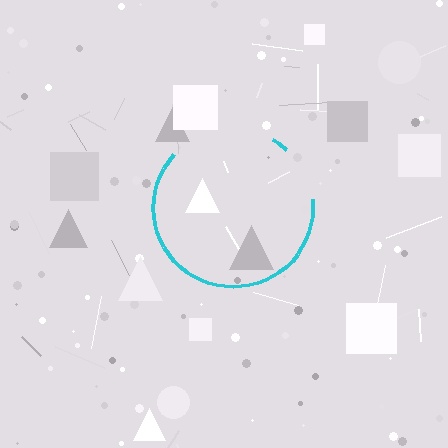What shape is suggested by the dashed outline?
The dashed outline suggests a circle.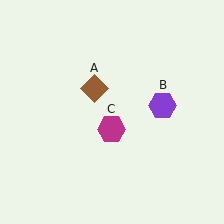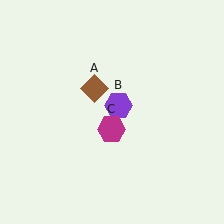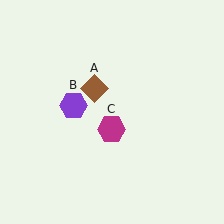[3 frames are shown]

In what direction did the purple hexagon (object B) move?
The purple hexagon (object B) moved left.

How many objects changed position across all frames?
1 object changed position: purple hexagon (object B).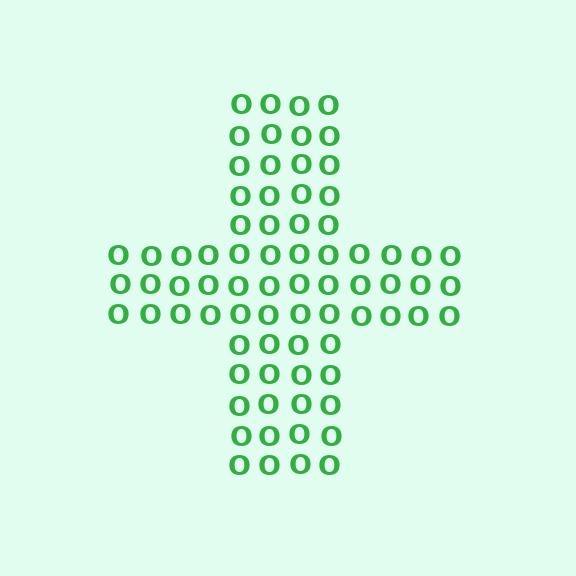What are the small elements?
The small elements are letter O's.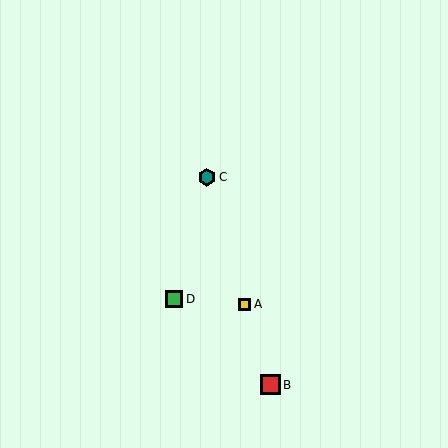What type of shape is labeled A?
Shape A is a yellow square.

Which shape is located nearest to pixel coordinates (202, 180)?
The teal hexagon (labeled C) at (207, 177) is nearest to that location.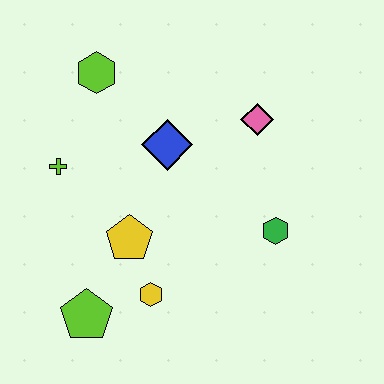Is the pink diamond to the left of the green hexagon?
Yes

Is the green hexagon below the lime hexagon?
Yes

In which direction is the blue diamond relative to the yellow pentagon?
The blue diamond is above the yellow pentagon.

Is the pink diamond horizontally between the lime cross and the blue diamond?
No